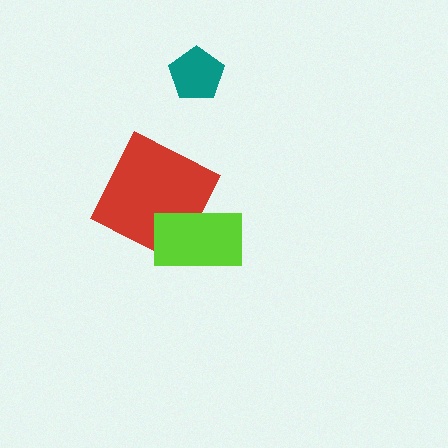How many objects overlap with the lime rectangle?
1 object overlaps with the lime rectangle.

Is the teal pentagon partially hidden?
No, no other shape covers it.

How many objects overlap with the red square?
1 object overlaps with the red square.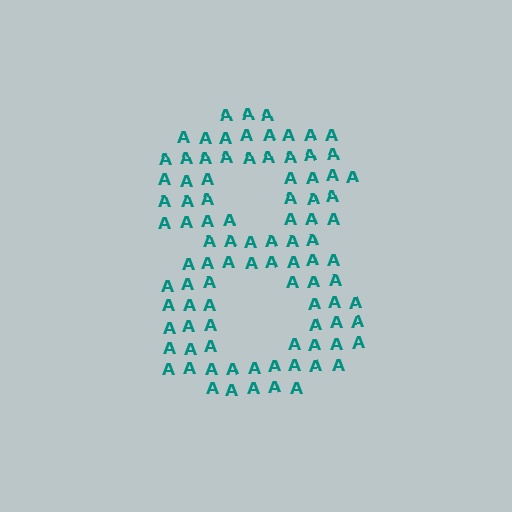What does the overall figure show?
The overall figure shows the digit 8.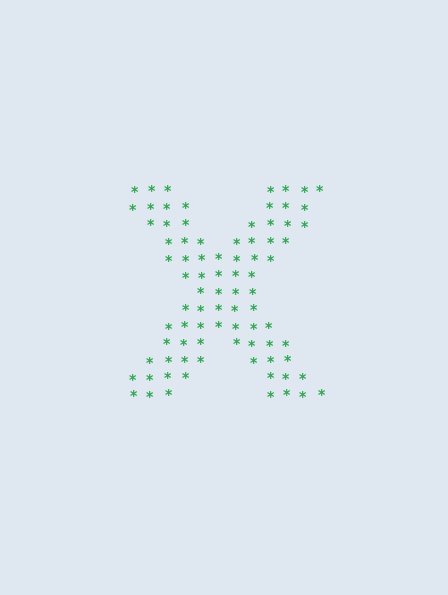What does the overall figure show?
The overall figure shows the letter X.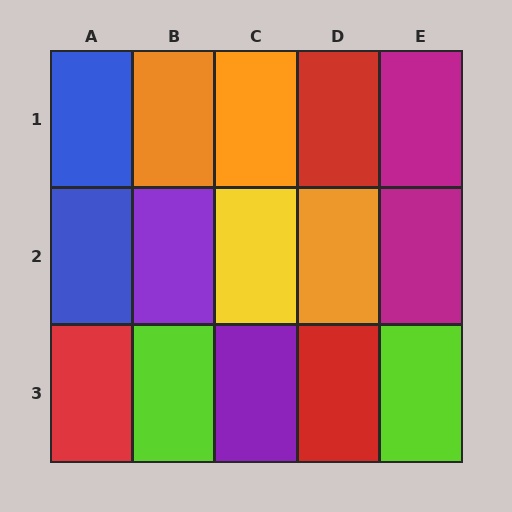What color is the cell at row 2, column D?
Orange.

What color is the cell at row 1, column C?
Orange.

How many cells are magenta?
2 cells are magenta.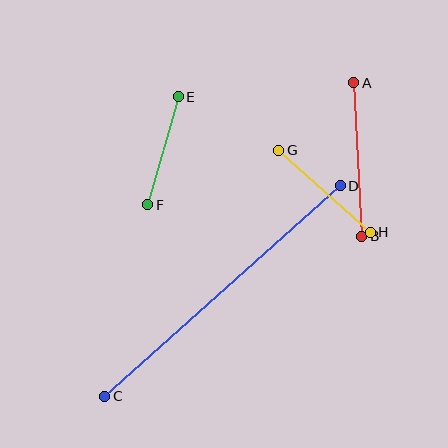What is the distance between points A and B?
The distance is approximately 154 pixels.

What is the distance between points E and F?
The distance is approximately 112 pixels.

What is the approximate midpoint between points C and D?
The midpoint is at approximately (222, 291) pixels.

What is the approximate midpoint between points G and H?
The midpoint is at approximately (325, 191) pixels.